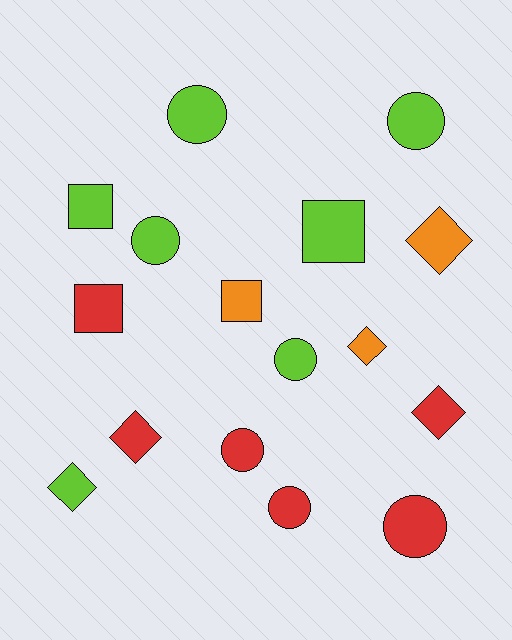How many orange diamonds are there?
There are 2 orange diamonds.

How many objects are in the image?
There are 16 objects.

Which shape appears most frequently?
Circle, with 7 objects.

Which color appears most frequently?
Lime, with 7 objects.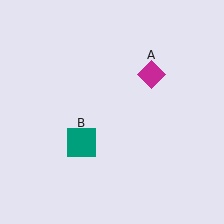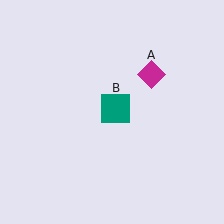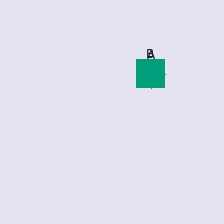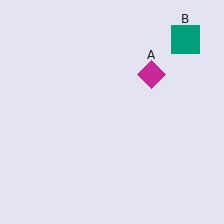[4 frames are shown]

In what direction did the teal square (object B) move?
The teal square (object B) moved up and to the right.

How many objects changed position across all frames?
1 object changed position: teal square (object B).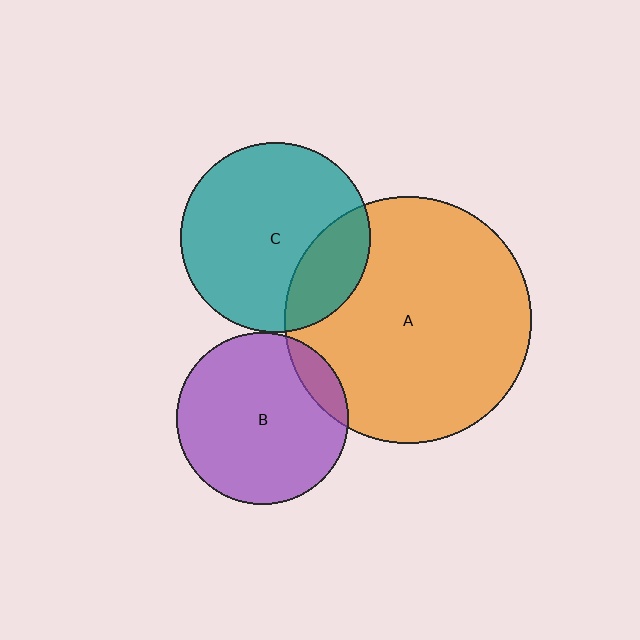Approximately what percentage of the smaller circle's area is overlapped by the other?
Approximately 10%.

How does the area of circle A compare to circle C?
Approximately 1.7 times.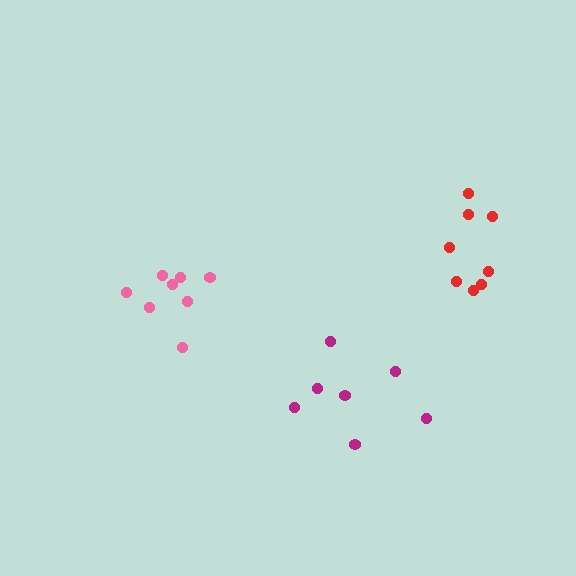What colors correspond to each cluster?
The clusters are colored: pink, magenta, red.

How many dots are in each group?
Group 1: 8 dots, Group 2: 7 dots, Group 3: 8 dots (23 total).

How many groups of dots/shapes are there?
There are 3 groups.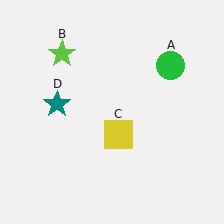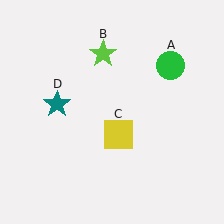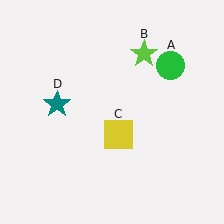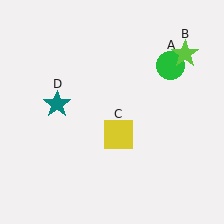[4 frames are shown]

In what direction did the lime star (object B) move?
The lime star (object B) moved right.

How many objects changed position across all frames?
1 object changed position: lime star (object B).